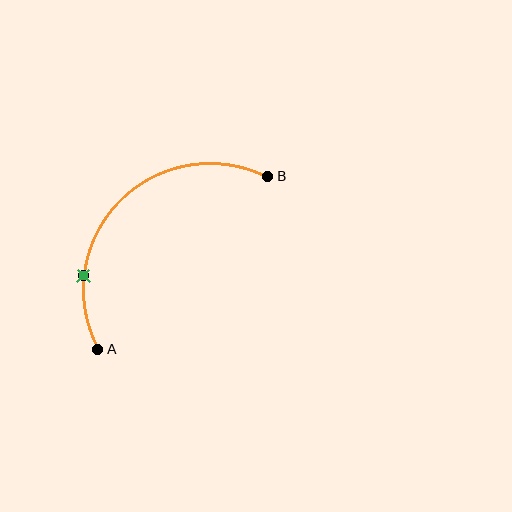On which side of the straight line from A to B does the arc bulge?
The arc bulges above and to the left of the straight line connecting A and B.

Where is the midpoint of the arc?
The arc midpoint is the point on the curve farthest from the straight line joining A and B. It sits above and to the left of that line.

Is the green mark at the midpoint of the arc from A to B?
No. The green mark lies on the arc but is closer to endpoint A. The arc midpoint would be at the point on the curve equidistant along the arc from both A and B.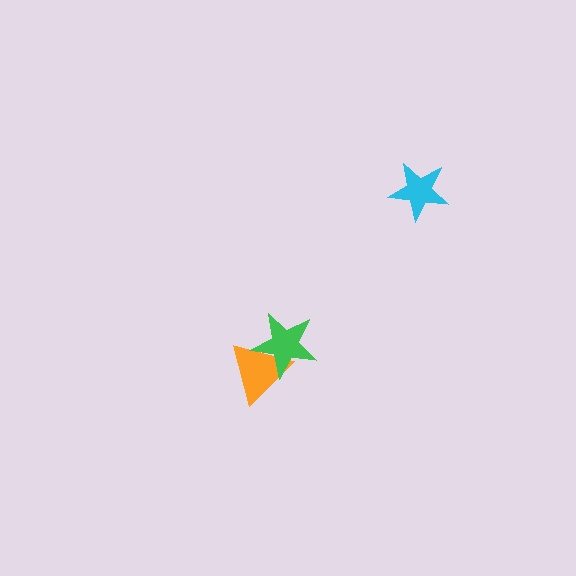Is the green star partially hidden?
No, no other shape covers it.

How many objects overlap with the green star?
1 object overlaps with the green star.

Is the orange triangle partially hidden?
Yes, it is partially covered by another shape.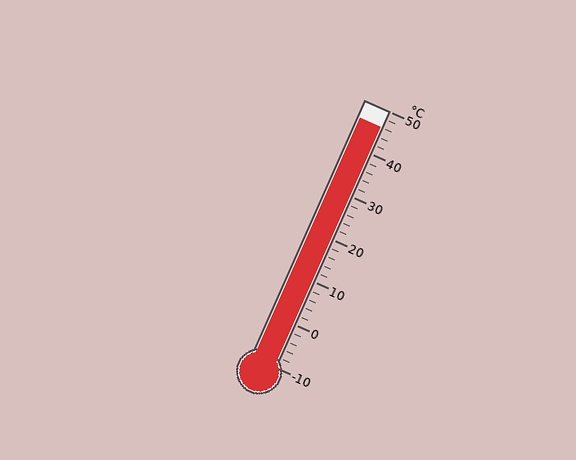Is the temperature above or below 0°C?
The temperature is above 0°C.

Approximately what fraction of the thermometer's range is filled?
The thermometer is filled to approximately 95% of its range.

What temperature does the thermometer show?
The thermometer shows approximately 46°C.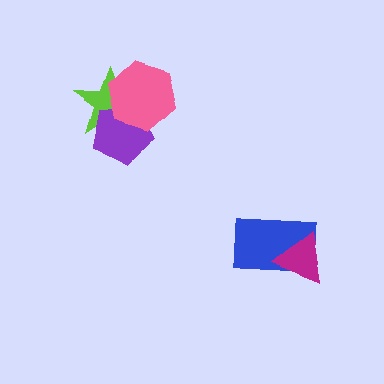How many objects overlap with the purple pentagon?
2 objects overlap with the purple pentagon.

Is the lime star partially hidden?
Yes, it is partially covered by another shape.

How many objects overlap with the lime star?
2 objects overlap with the lime star.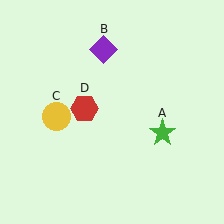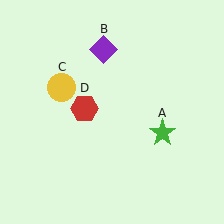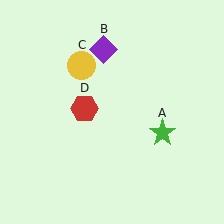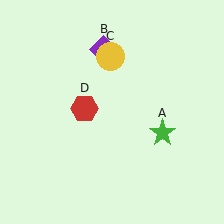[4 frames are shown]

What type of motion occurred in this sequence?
The yellow circle (object C) rotated clockwise around the center of the scene.